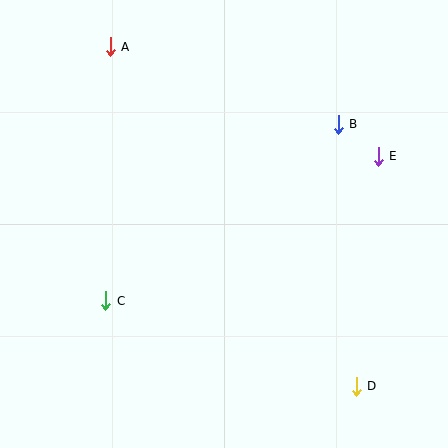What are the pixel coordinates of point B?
Point B is at (338, 124).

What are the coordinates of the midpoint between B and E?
The midpoint between B and E is at (358, 140).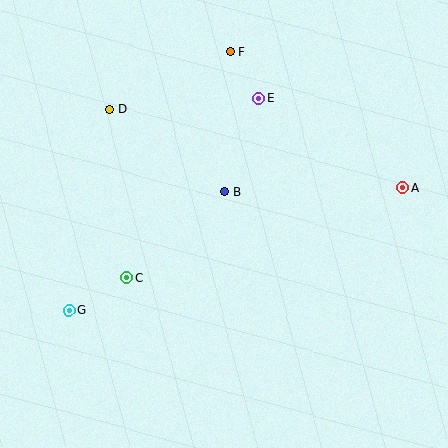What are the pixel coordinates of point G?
Point G is at (69, 311).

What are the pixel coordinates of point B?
Point B is at (225, 192).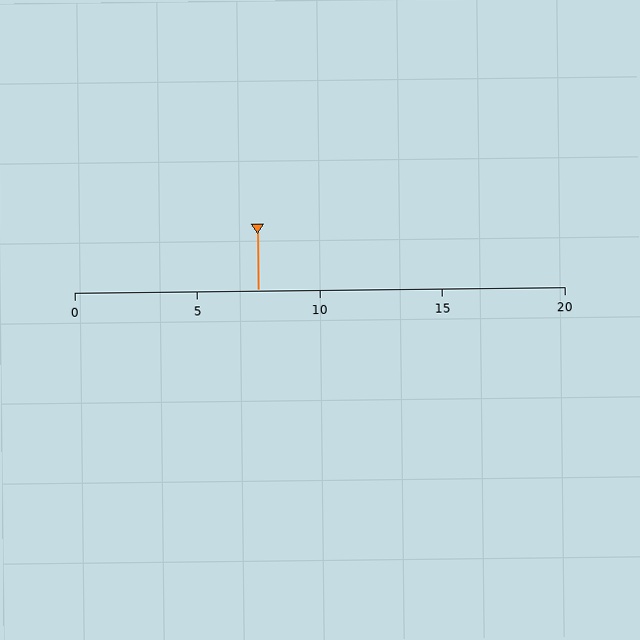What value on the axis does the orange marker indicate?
The marker indicates approximately 7.5.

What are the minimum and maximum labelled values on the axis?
The axis runs from 0 to 20.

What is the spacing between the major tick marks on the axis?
The major ticks are spaced 5 apart.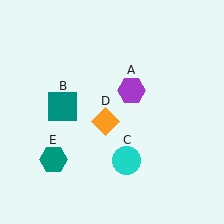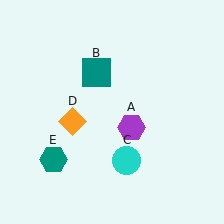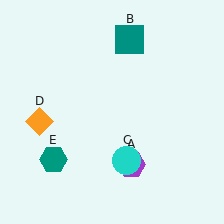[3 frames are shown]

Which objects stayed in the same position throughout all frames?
Cyan circle (object C) and teal hexagon (object E) remained stationary.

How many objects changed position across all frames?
3 objects changed position: purple hexagon (object A), teal square (object B), orange diamond (object D).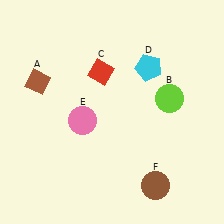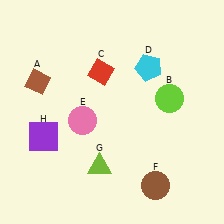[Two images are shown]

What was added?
A lime triangle (G), a purple square (H) were added in Image 2.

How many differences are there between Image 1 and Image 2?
There are 2 differences between the two images.